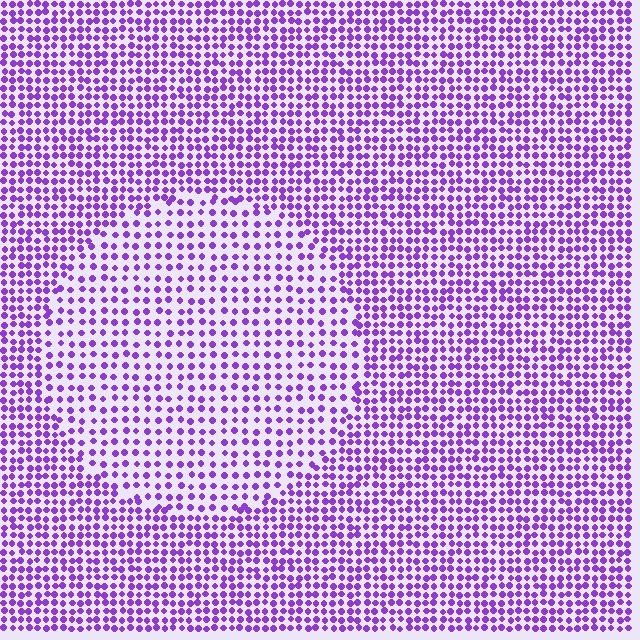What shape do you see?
I see a circle.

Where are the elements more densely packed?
The elements are more densely packed outside the circle boundary.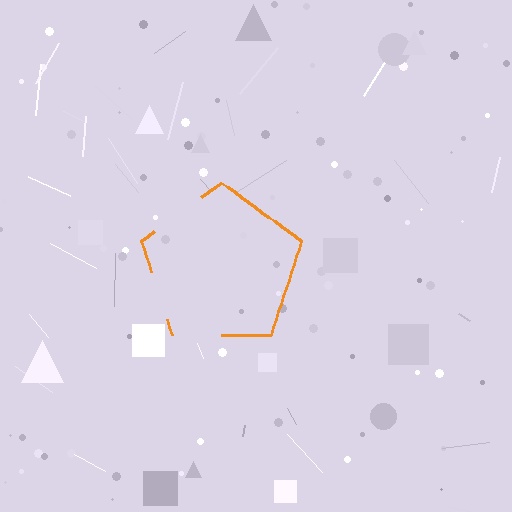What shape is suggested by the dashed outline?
The dashed outline suggests a pentagon.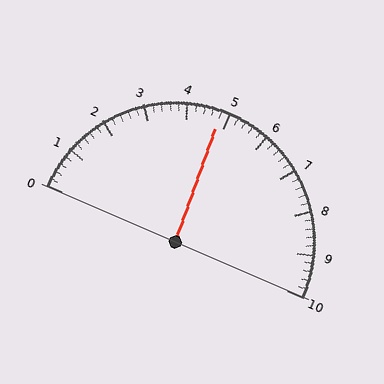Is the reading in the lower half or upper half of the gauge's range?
The reading is in the lower half of the range (0 to 10).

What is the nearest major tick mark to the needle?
The nearest major tick mark is 5.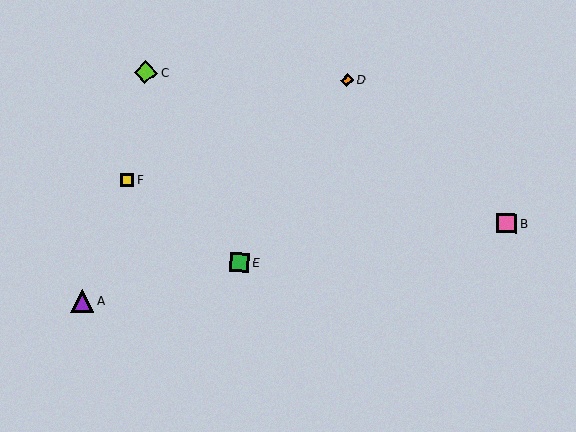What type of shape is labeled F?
Shape F is a yellow square.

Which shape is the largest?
The lime diamond (labeled C) is the largest.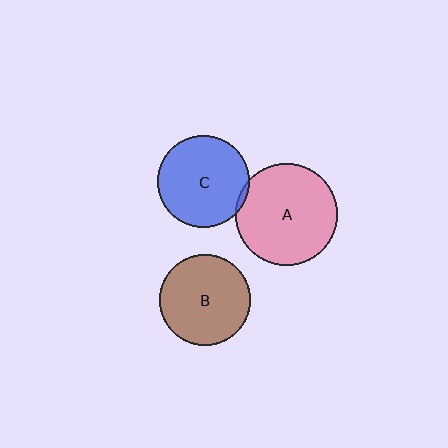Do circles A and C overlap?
Yes.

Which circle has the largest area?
Circle A (pink).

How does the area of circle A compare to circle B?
Approximately 1.3 times.